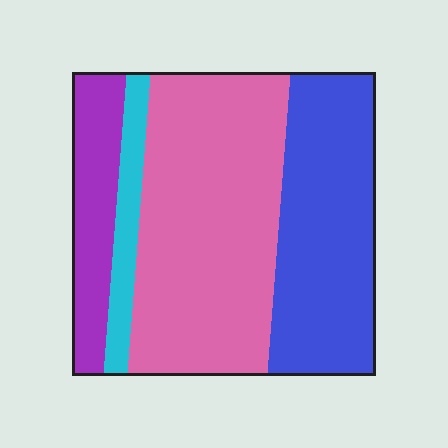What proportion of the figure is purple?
Purple takes up less than a quarter of the figure.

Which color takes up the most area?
Pink, at roughly 45%.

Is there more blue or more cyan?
Blue.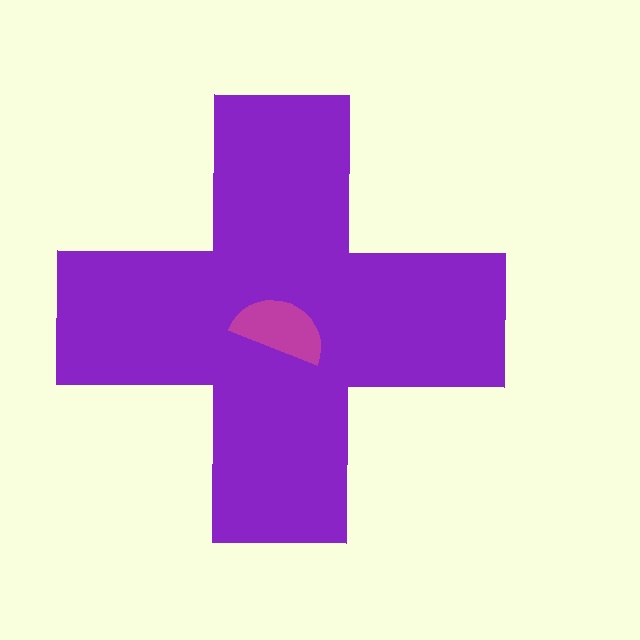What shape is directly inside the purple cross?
The magenta semicircle.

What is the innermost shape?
The magenta semicircle.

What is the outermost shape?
The purple cross.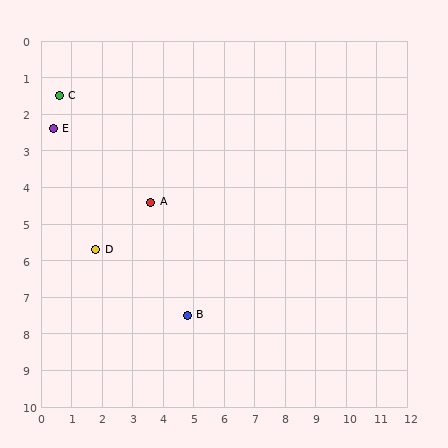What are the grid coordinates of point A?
Point A is at approximately (3.6, 4.4).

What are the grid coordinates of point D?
Point D is at approximately (1.8, 5.7).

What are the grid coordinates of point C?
Point C is at approximately (0.6, 1.5).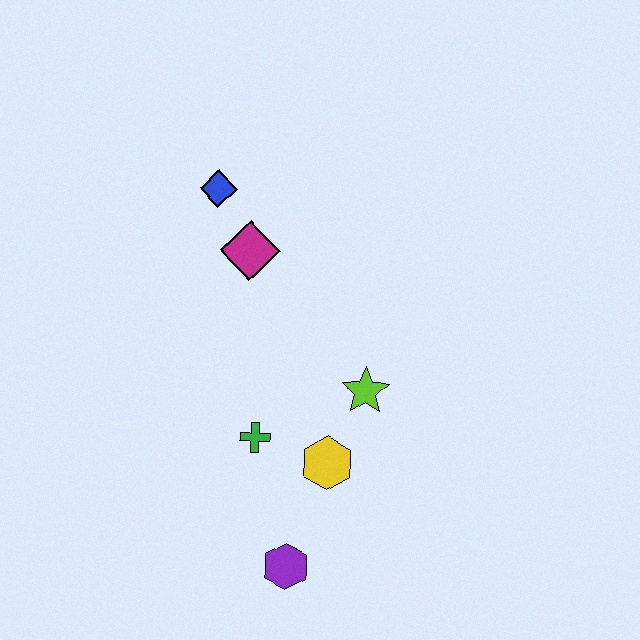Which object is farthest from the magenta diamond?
The purple hexagon is farthest from the magenta diamond.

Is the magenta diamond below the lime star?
No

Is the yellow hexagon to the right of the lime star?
No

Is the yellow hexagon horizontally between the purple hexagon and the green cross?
No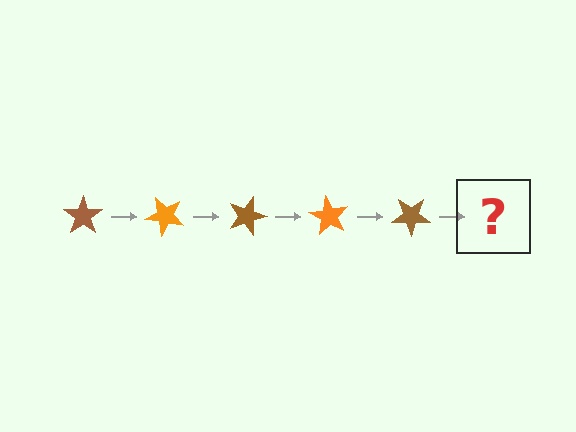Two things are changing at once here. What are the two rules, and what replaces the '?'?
The two rules are that it rotates 45 degrees each step and the color cycles through brown and orange. The '?' should be an orange star, rotated 225 degrees from the start.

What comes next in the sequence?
The next element should be an orange star, rotated 225 degrees from the start.